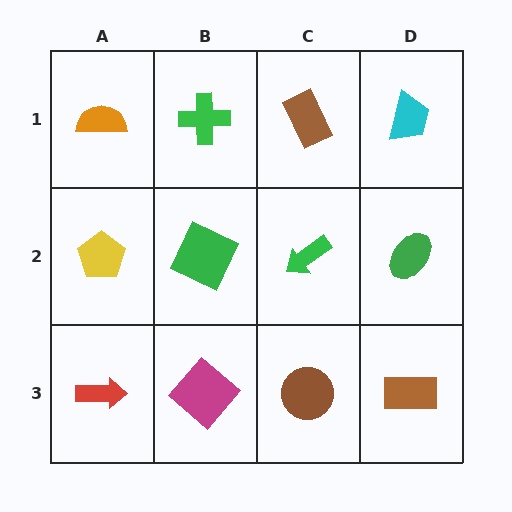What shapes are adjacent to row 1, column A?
A yellow pentagon (row 2, column A), a green cross (row 1, column B).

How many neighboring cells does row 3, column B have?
3.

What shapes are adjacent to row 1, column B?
A green square (row 2, column B), an orange semicircle (row 1, column A), a brown rectangle (row 1, column C).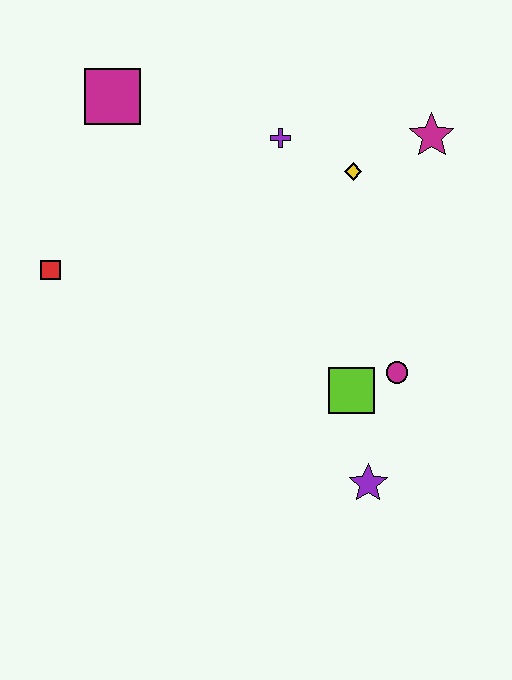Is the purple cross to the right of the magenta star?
No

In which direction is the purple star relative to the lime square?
The purple star is below the lime square.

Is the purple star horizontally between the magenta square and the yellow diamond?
No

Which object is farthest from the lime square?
The magenta square is farthest from the lime square.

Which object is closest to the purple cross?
The yellow diamond is closest to the purple cross.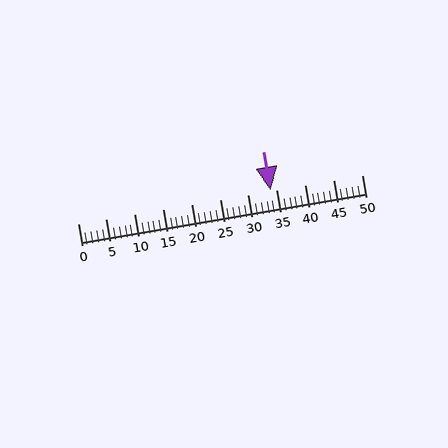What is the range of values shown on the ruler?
The ruler shows values from 0 to 50.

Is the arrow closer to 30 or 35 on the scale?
The arrow is closer to 35.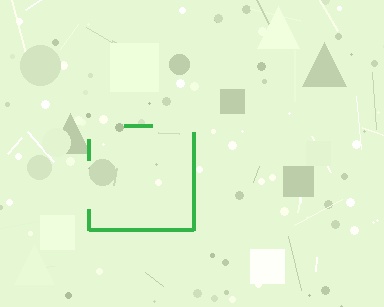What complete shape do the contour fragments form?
The contour fragments form a square.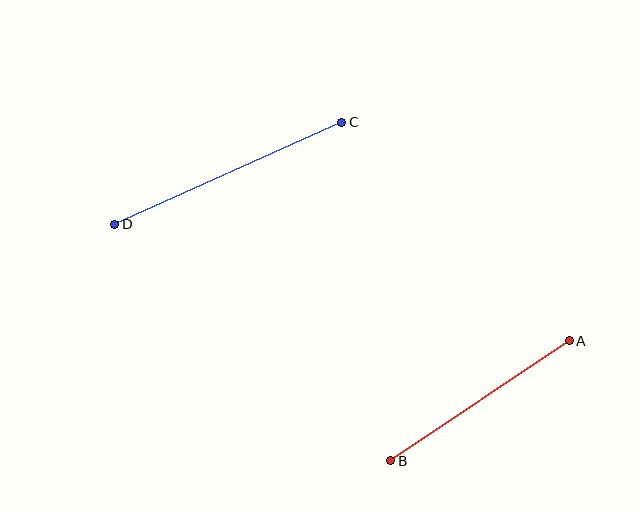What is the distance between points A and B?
The distance is approximately 215 pixels.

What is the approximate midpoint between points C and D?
The midpoint is at approximately (228, 173) pixels.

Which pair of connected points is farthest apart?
Points C and D are farthest apart.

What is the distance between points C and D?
The distance is approximately 248 pixels.